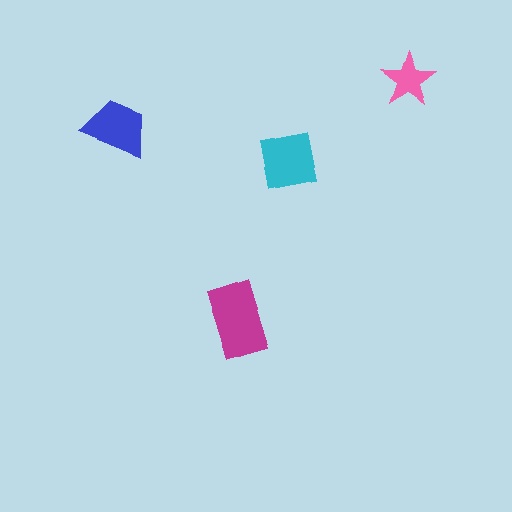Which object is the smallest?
The pink star.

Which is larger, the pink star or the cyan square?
The cyan square.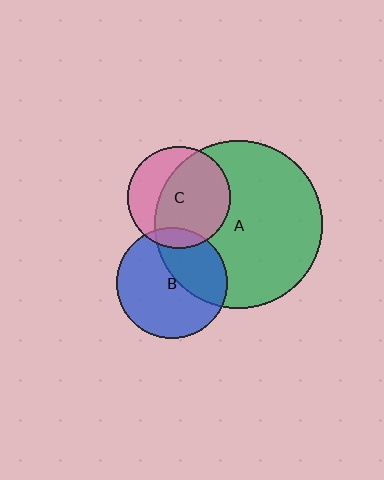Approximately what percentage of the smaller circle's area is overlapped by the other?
Approximately 65%.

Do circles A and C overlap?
Yes.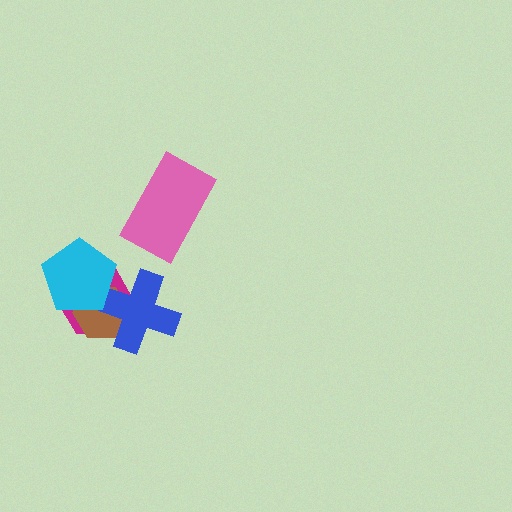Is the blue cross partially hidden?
Yes, it is partially covered by another shape.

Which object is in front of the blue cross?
The cyan pentagon is in front of the blue cross.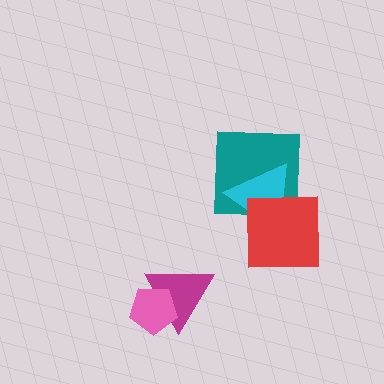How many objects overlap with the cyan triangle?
2 objects overlap with the cyan triangle.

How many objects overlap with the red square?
2 objects overlap with the red square.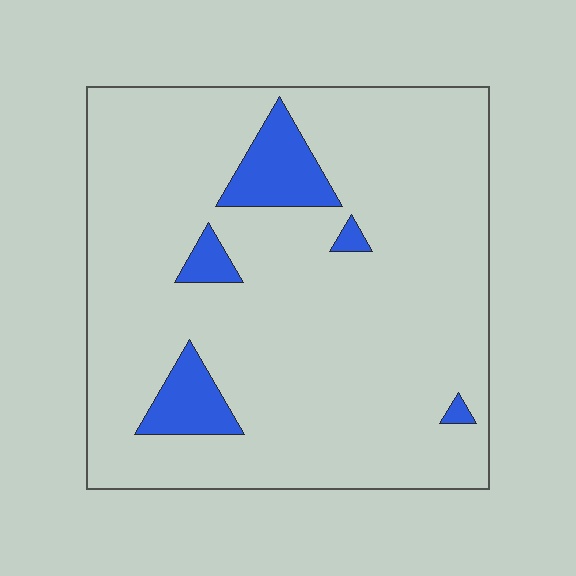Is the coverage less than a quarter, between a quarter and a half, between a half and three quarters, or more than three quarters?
Less than a quarter.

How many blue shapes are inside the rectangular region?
5.